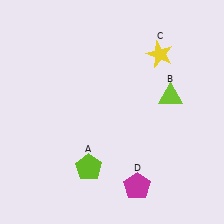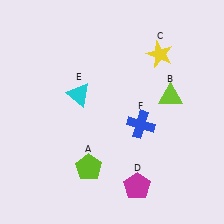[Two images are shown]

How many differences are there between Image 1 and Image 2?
There are 2 differences between the two images.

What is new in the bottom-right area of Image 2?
A blue cross (F) was added in the bottom-right area of Image 2.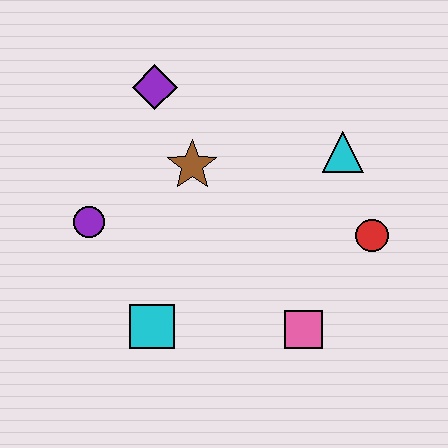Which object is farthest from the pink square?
The purple diamond is farthest from the pink square.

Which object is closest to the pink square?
The red circle is closest to the pink square.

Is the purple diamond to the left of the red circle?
Yes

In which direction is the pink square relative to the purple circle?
The pink square is to the right of the purple circle.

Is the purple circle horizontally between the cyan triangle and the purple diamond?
No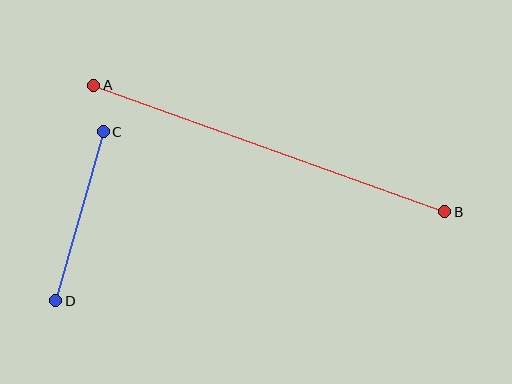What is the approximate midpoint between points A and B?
The midpoint is at approximately (269, 149) pixels.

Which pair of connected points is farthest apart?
Points A and B are farthest apart.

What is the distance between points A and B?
The distance is approximately 373 pixels.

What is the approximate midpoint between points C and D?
The midpoint is at approximately (79, 216) pixels.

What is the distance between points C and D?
The distance is approximately 176 pixels.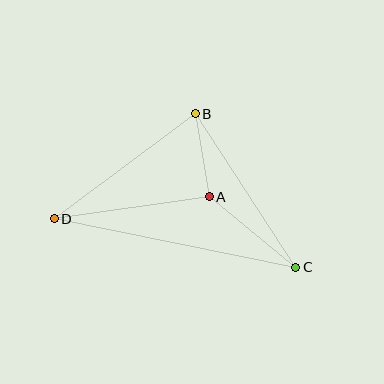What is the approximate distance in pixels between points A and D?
The distance between A and D is approximately 157 pixels.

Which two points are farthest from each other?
Points C and D are farthest from each other.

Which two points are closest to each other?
Points A and B are closest to each other.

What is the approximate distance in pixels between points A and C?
The distance between A and C is approximately 111 pixels.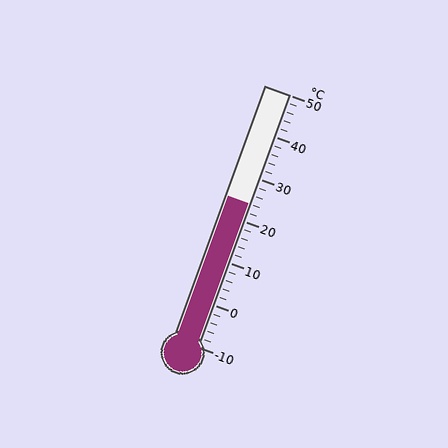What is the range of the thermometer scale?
The thermometer scale ranges from -10°C to 50°C.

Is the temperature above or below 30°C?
The temperature is below 30°C.